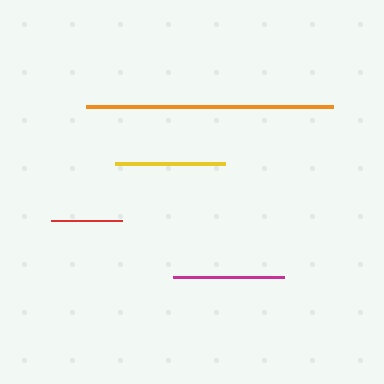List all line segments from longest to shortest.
From longest to shortest: orange, magenta, yellow, red.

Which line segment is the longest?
The orange line is the longest at approximately 248 pixels.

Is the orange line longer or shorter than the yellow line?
The orange line is longer than the yellow line.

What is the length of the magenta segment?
The magenta segment is approximately 111 pixels long.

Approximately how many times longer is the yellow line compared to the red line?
The yellow line is approximately 1.5 times the length of the red line.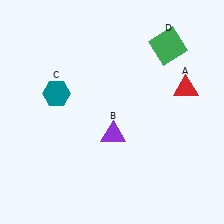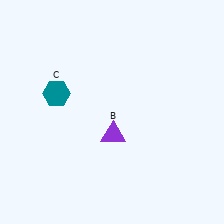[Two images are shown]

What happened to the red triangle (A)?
The red triangle (A) was removed in Image 2. It was in the top-right area of Image 1.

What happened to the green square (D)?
The green square (D) was removed in Image 2. It was in the top-right area of Image 1.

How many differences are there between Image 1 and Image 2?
There are 2 differences between the two images.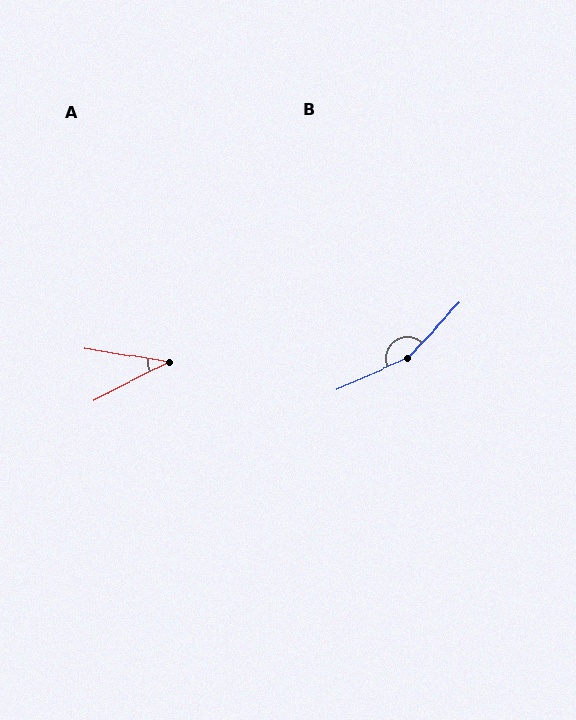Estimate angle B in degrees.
Approximately 157 degrees.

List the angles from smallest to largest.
A (36°), B (157°).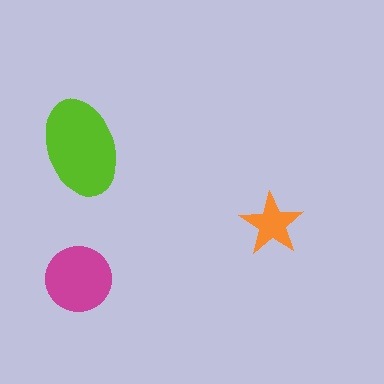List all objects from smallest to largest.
The orange star, the magenta circle, the lime ellipse.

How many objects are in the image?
There are 3 objects in the image.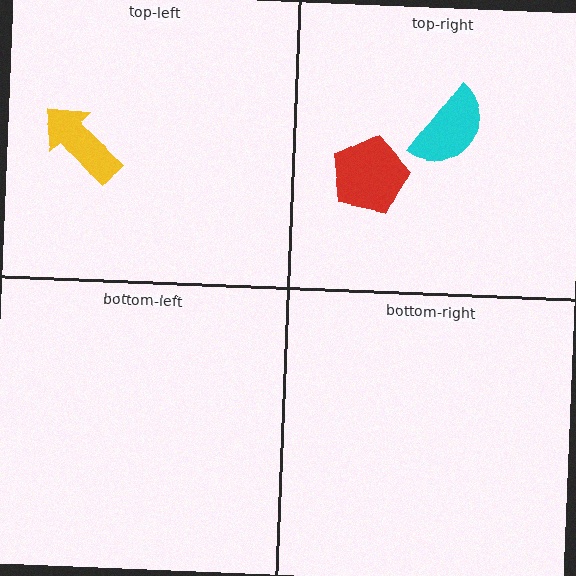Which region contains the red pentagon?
The top-right region.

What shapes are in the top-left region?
The yellow arrow.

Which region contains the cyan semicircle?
The top-right region.